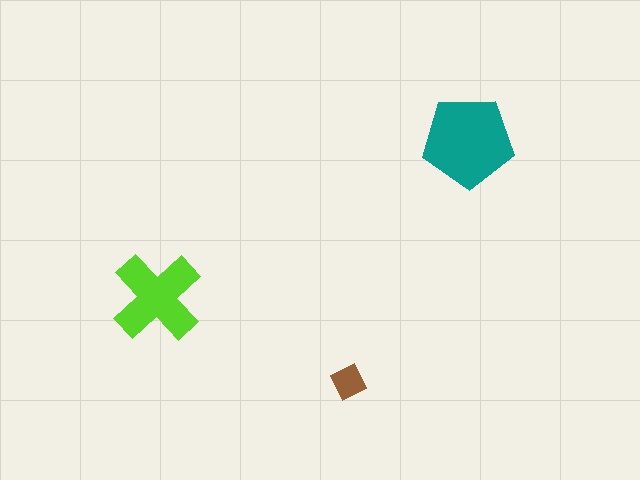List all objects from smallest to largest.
The brown diamond, the lime cross, the teal pentagon.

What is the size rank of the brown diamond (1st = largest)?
3rd.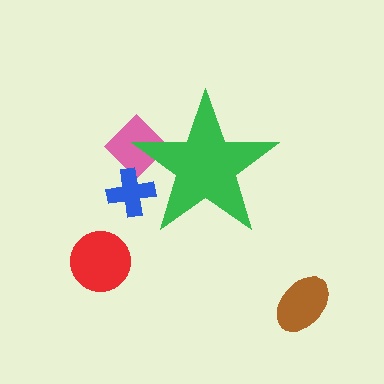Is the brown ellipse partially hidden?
No, the brown ellipse is fully visible.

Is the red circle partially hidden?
No, the red circle is fully visible.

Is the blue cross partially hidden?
Yes, the blue cross is partially hidden behind the green star.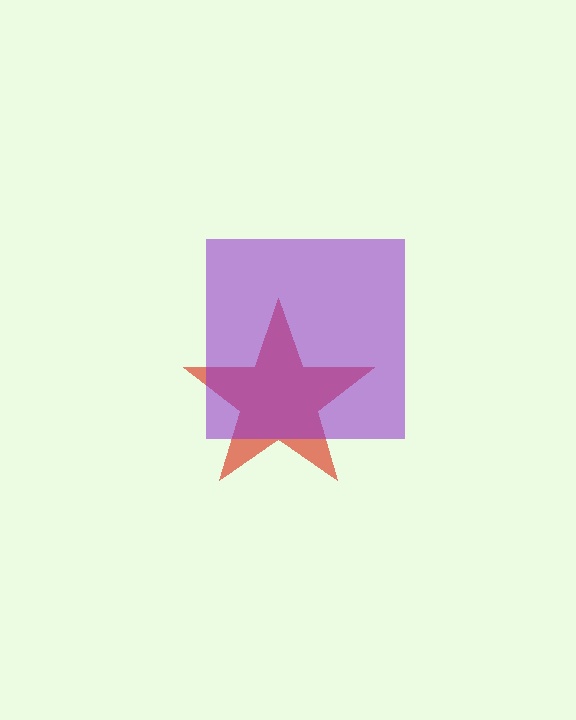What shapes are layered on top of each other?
The layered shapes are: a red star, a purple square.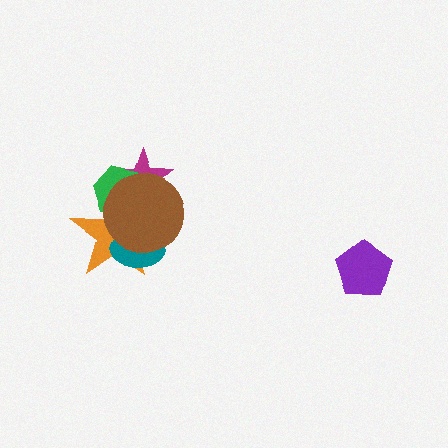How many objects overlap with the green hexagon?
3 objects overlap with the green hexagon.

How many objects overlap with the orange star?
4 objects overlap with the orange star.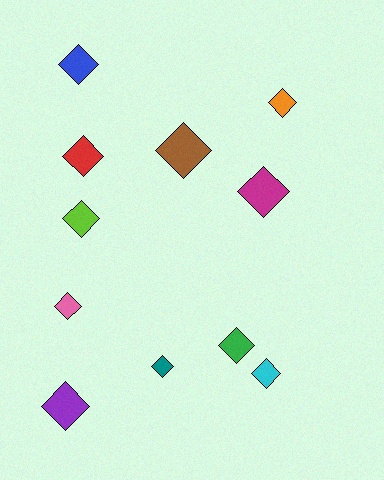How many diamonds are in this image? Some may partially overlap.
There are 11 diamonds.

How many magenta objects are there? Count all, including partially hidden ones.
There is 1 magenta object.